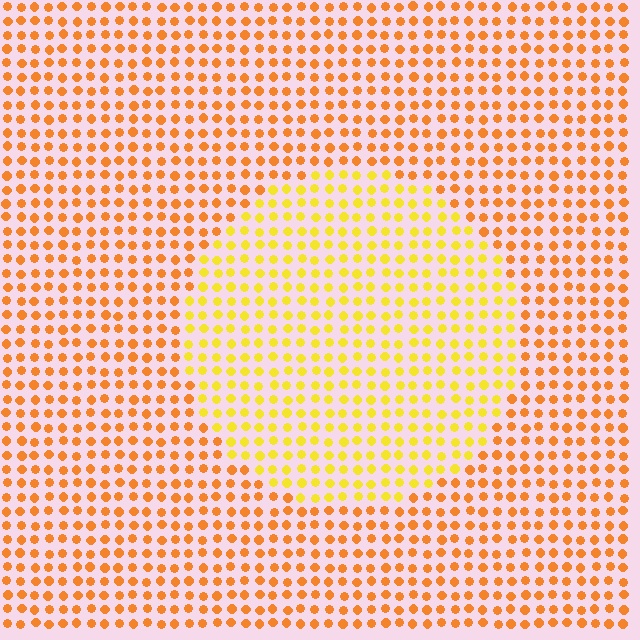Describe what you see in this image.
The image is filled with small orange elements in a uniform arrangement. A circle-shaped region is visible where the elements are tinted to a slightly different hue, forming a subtle color boundary.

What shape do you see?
I see a circle.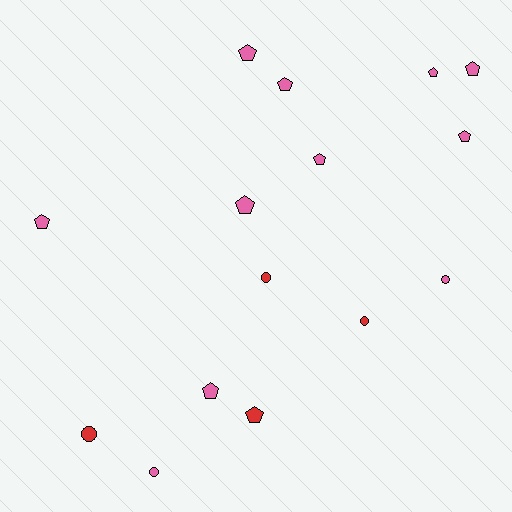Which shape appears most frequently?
Pentagon, with 10 objects.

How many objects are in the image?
There are 15 objects.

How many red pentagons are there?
There is 1 red pentagon.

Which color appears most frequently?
Pink, with 11 objects.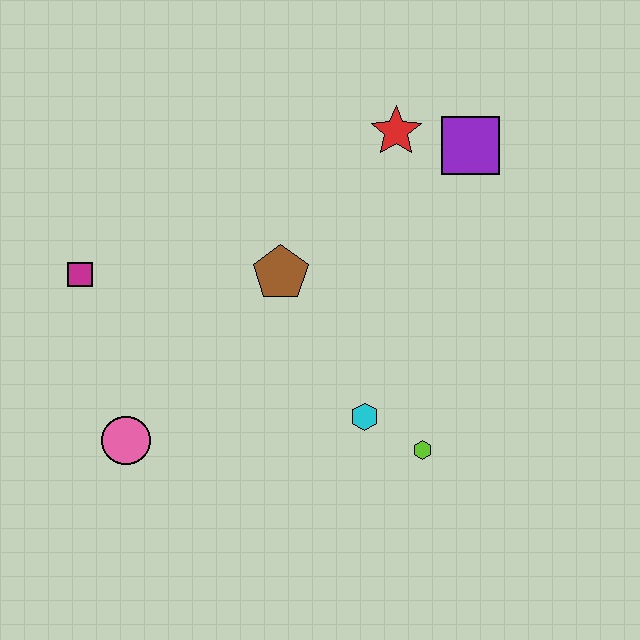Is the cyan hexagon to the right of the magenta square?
Yes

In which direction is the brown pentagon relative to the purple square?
The brown pentagon is to the left of the purple square.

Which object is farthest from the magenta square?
The purple square is farthest from the magenta square.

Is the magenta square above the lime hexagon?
Yes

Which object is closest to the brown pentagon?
The cyan hexagon is closest to the brown pentagon.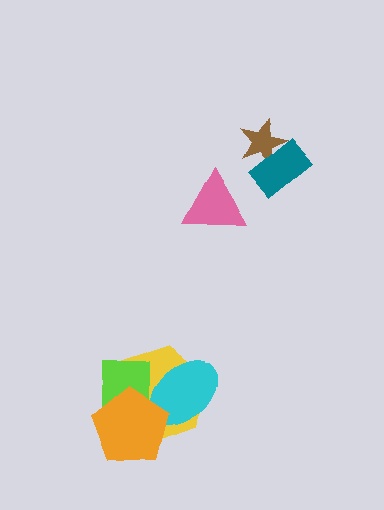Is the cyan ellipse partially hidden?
Yes, it is partially covered by another shape.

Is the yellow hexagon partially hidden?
Yes, it is partially covered by another shape.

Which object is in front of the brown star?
The teal rectangle is in front of the brown star.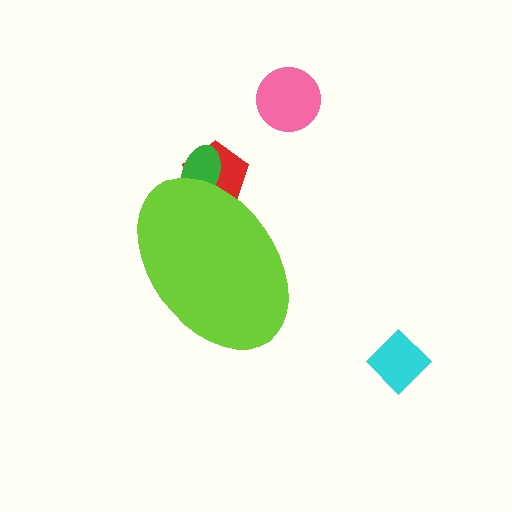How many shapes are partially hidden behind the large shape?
2 shapes are partially hidden.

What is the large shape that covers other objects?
A lime ellipse.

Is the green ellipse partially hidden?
Yes, the green ellipse is partially hidden behind the lime ellipse.